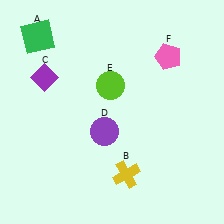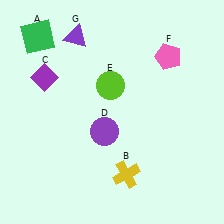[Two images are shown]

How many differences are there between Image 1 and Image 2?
There is 1 difference between the two images.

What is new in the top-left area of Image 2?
A purple triangle (G) was added in the top-left area of Image 2.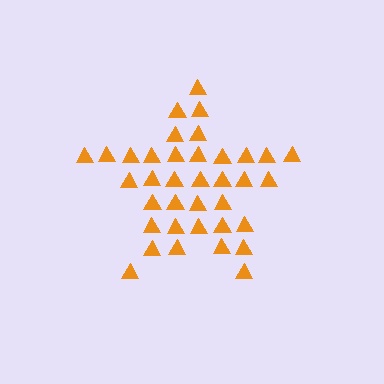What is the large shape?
The large shape is a star.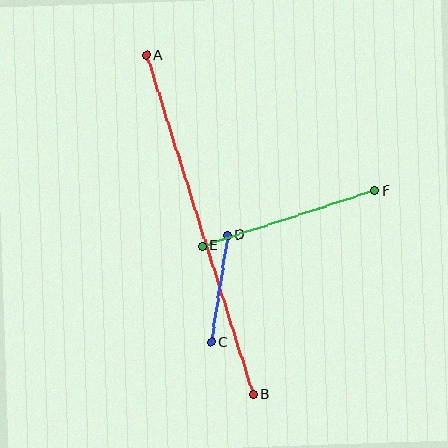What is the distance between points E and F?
The distance is approximately 181 pixels.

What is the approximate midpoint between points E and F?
The midpoint is at approximately (288, 218) pixels.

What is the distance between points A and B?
The distance is approximately 355 pixels.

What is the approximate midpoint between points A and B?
The midpoint is at approximately (200, 225) pixels.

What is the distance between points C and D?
The distance is approximately 108 pixels.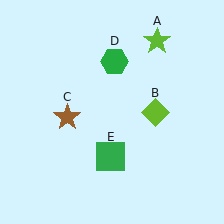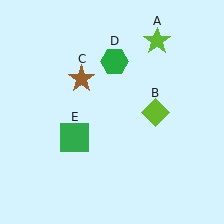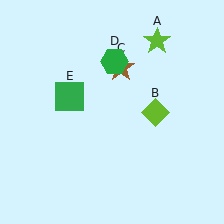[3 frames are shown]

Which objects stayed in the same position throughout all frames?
Lime star (object A) and lime diamond (object B) and green hexagon (object D) remained stationary.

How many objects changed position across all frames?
2 objects changed position: brown star (object C), green square (object E).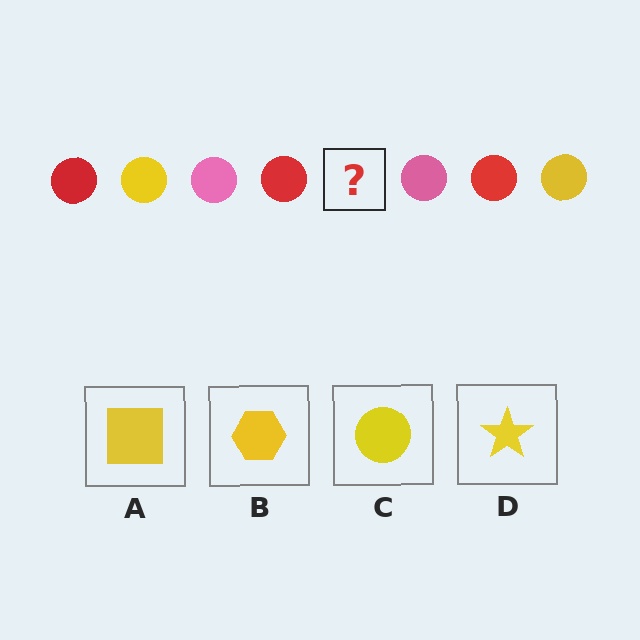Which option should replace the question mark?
Option C.